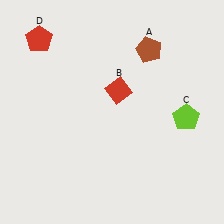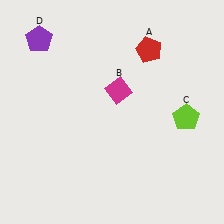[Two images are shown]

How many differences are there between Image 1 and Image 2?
There are 3 differences between the two images.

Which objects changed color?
A changed from brown to red. B changed from red to magenta. D changed from red to purple.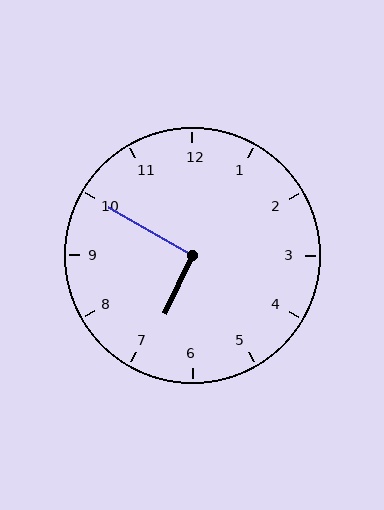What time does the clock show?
6:50.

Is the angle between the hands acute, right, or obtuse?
It is right.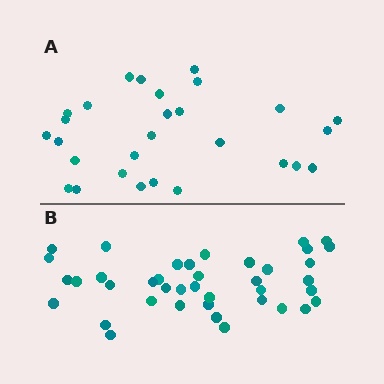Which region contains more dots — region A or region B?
Region B (the bottom region) has more dots.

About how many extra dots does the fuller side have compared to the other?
Region B has roughly 12 or so more dots than region A.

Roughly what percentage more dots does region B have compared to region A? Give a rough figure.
About 45% more.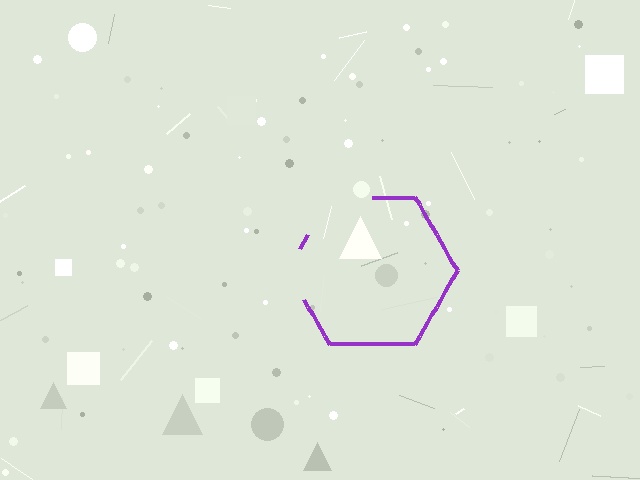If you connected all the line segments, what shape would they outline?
They would outline a hexagon.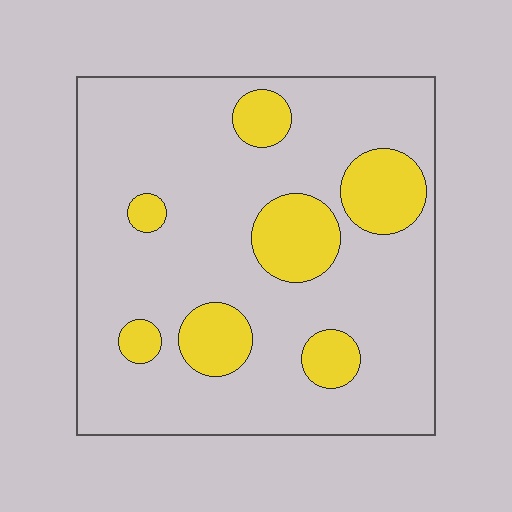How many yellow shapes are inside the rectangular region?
7.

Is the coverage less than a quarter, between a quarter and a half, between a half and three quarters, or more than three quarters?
Less than a quarter.